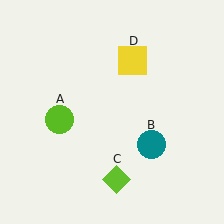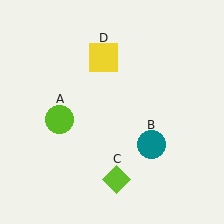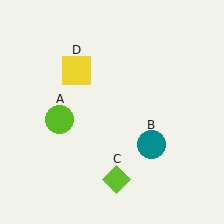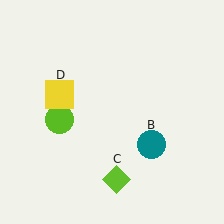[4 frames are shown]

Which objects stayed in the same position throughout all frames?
Lime circle (object A) and teal circle (object B) and lime diamond (object C) remained stationary.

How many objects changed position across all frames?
1 object changed position: yellow square (object D).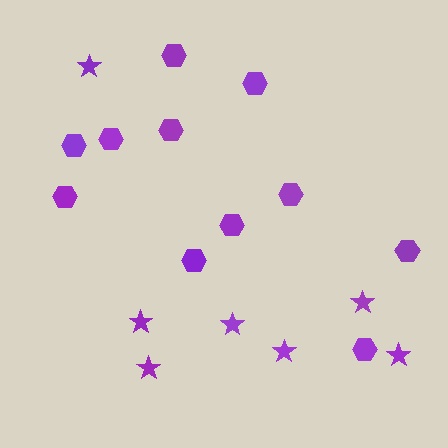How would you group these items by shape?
There are 2 groups: one group of stars (7) and one group of hexagons (11).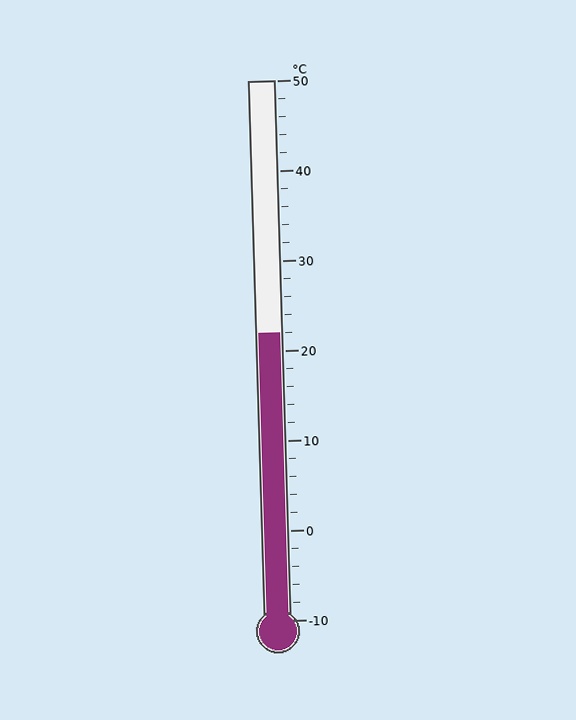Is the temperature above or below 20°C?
The temperature is above 20°C.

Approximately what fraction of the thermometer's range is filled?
The thermometer is filled to approximately 55% of its range.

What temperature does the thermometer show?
The thermometer shows approximately 22°C.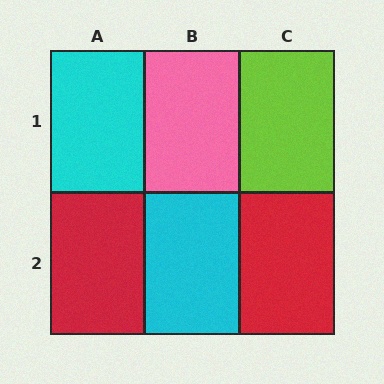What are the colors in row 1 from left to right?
Cyan, pink, lime.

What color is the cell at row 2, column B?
Cyan.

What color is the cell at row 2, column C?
Red.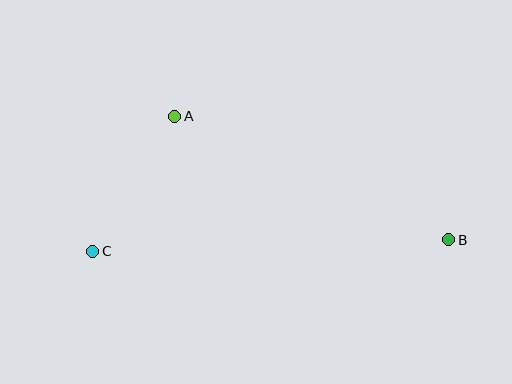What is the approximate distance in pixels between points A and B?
The distance between A and B is approximately 300 pixels.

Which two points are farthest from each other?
Points B and C are farthest from each other.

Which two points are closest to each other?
Points A and C are closest to each other.